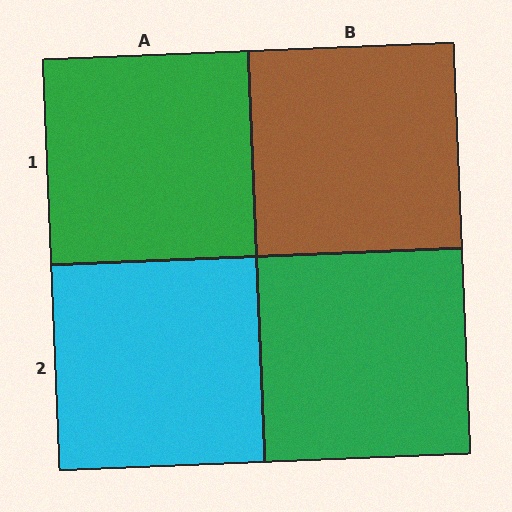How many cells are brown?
1 cell is brown.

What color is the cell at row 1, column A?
Green.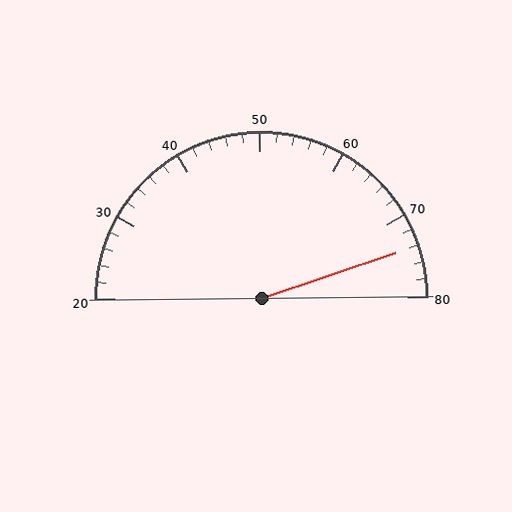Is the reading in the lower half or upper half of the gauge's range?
The reading is in the upper half of the range (20 to 80).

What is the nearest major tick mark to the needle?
The nearest major tick mark is 70.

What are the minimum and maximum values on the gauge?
The gauge ranges from 20 to 80.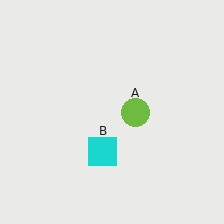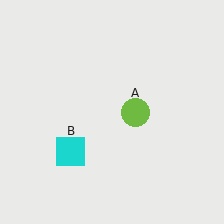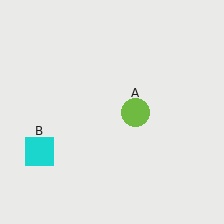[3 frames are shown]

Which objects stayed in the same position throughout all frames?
Lime circle (object A) remained stationary.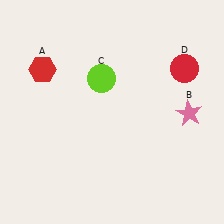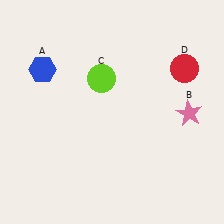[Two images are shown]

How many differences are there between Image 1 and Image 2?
There is 1 difference between the two images.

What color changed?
The hexagon (A) changed from red in Image 1 to blue in Image 2.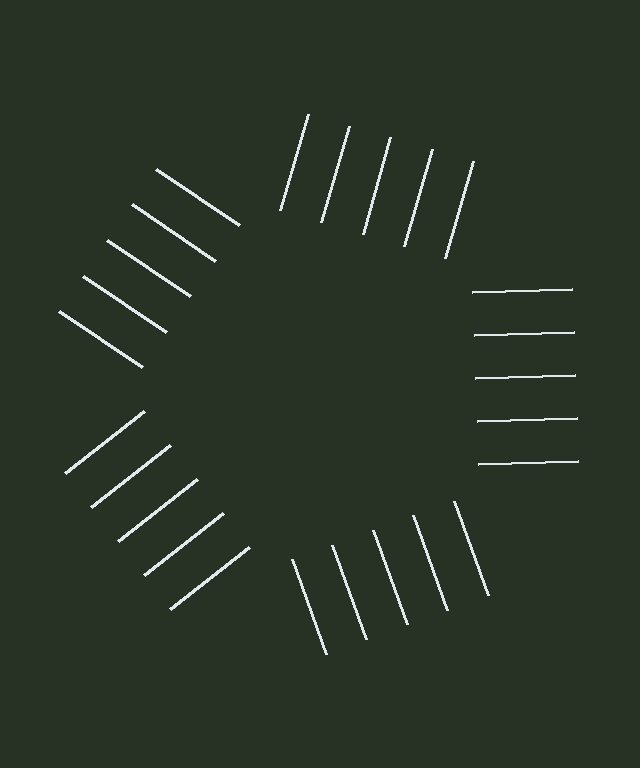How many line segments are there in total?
25 — 5 along each of the 5 edges.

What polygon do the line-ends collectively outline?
An illusory pentagon — the line segments terminate on its edges but no continuous stroke is drawn.